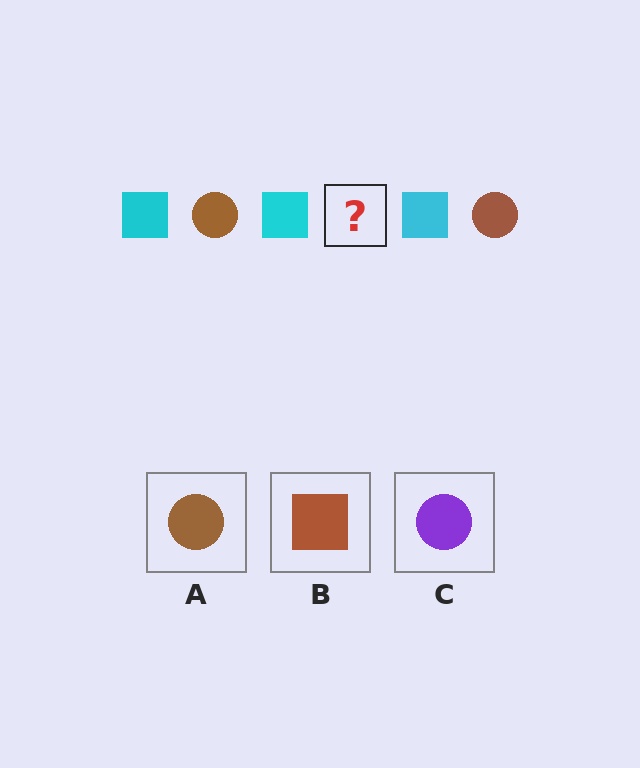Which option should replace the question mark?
Option A.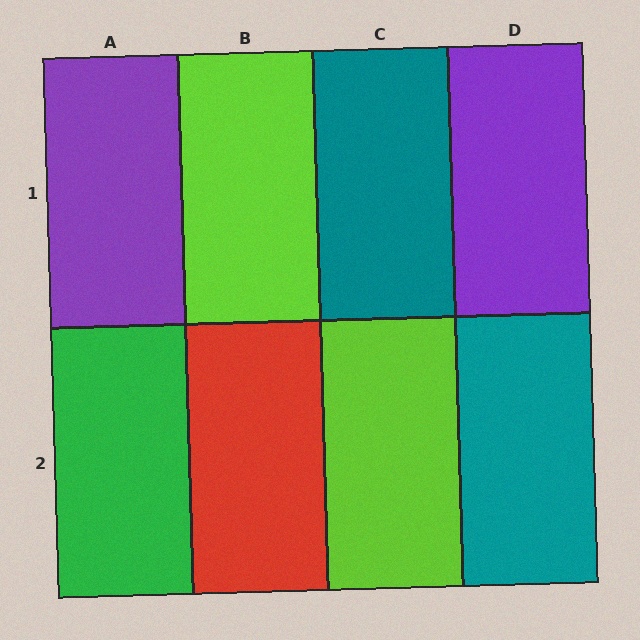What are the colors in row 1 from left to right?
Purple, lime, teal, purple.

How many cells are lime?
2 cells are lime.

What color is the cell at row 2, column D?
Teal.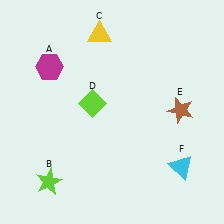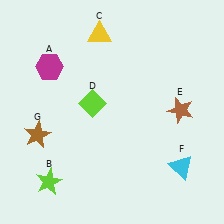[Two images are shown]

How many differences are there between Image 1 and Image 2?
There is 1 difference between the two images.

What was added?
A brown star (G) was added in Image 2.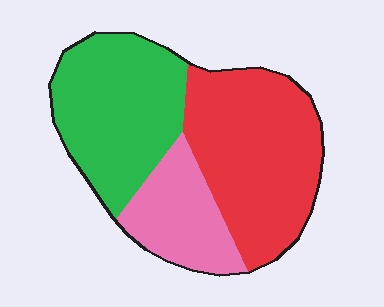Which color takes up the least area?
Pink, at roughly 20%.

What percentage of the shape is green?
Green takes up about three eighths (3/8) of the shape.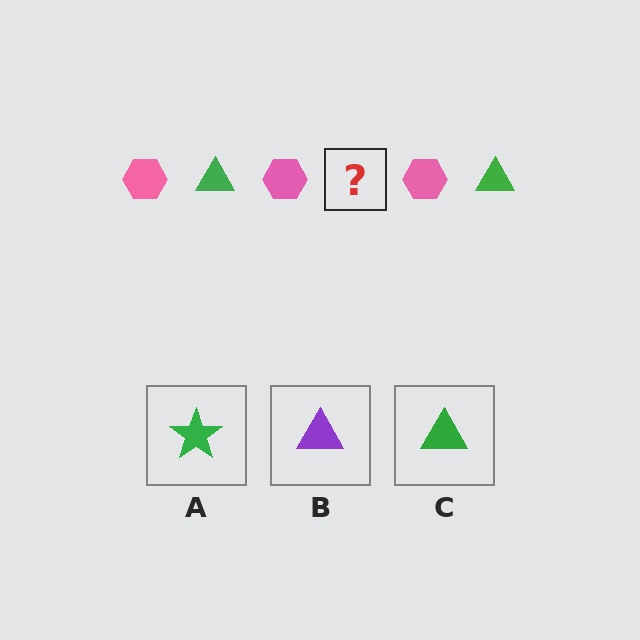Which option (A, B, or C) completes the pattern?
C.